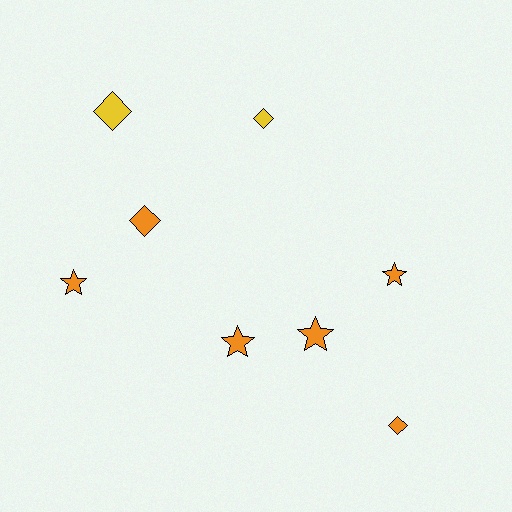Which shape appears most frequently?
Star, with 4 objects.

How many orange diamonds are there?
There are 2 orange diamonds.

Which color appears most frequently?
Orange, with 6 objects.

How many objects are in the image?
There are 8 objects.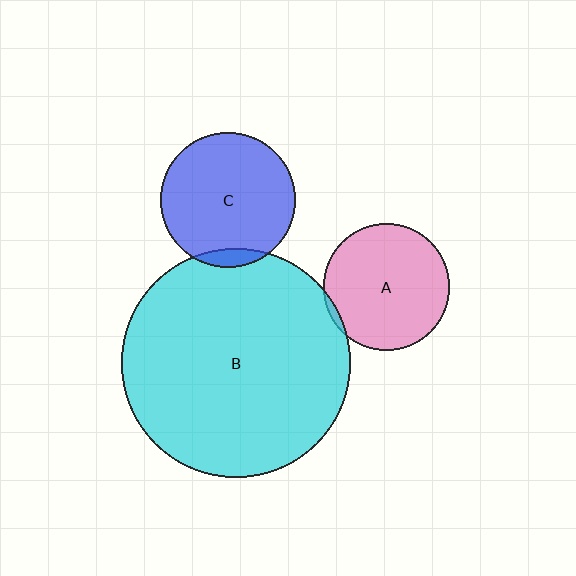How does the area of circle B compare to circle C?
Approximately 2.9 times.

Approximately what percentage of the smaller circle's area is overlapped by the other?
Approximately 5%.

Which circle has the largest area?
Circle B (cyan).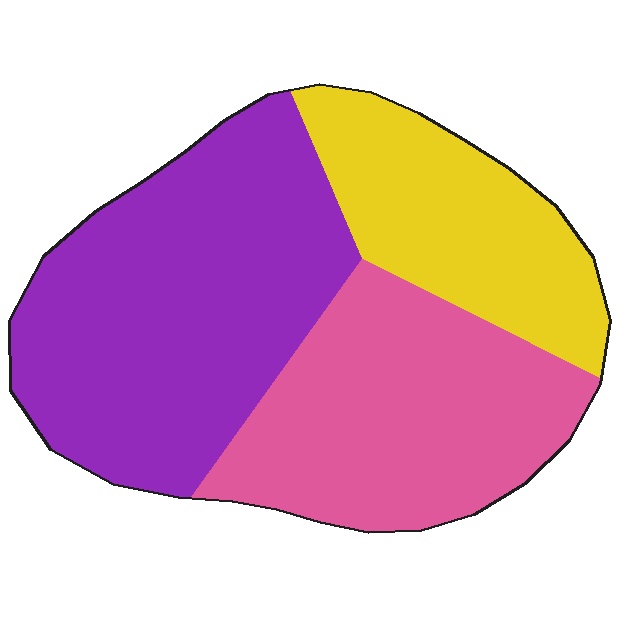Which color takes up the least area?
Yellow, at roughly 25%.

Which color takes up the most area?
Purple, at roughly 45%.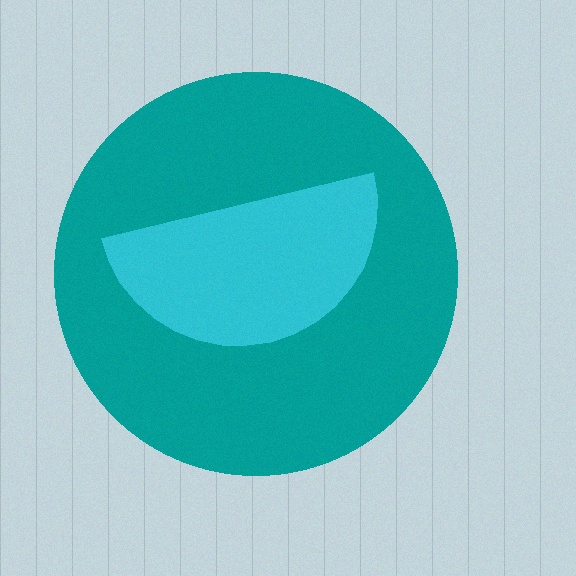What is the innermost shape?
The cyan semicircle.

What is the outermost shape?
The teal circle.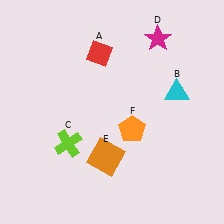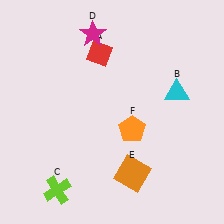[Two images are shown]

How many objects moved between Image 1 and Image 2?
3 objects moved between the two images.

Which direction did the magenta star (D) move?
The magenta star (D) moved left.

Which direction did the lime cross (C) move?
The lime cross (C) moved down.